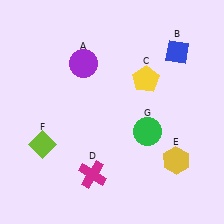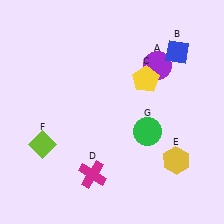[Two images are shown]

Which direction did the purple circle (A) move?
The purple circle (A) moved right.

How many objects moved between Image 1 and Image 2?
1 object moved between the two images.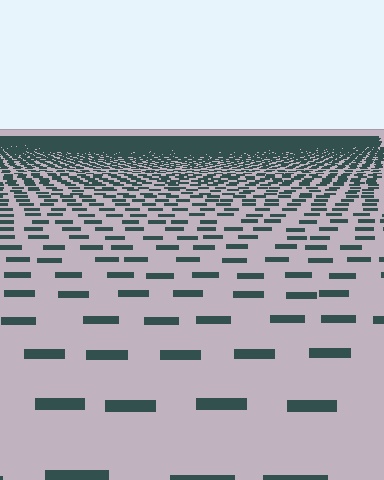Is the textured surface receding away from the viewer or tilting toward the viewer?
The surface is receding away from the viewer. Texture elements get smaller and denser toward the top.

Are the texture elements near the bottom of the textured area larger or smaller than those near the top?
Larger. Near the bottom, elements are closer to the viewer and appear at a bigger on-screen size.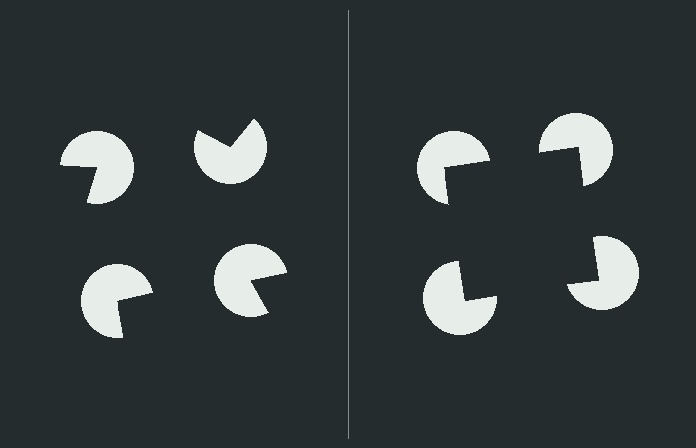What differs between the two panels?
The pac-man discs are positioned identically on both sides; only the wedge orientations differ. On the right they align to a square; on the left they are misaligned.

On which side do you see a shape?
An illusory square appears on the right side. On the left side the wedge cuts are rotated, so no coherent shape forms.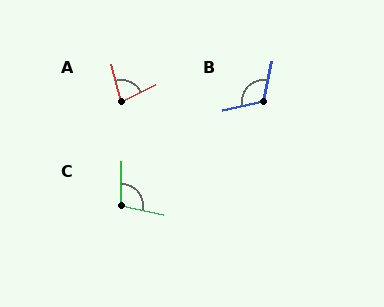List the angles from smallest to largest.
A (78°), C (102°), B (115°).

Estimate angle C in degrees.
Approximately 102 degrees.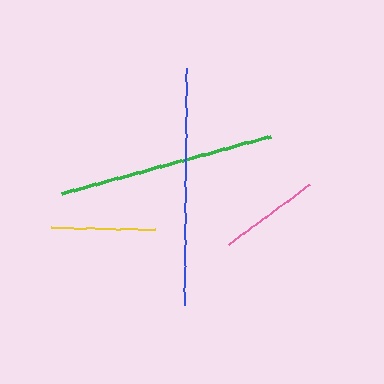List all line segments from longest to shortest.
From longest to shortest: blue, green, yellow, pink.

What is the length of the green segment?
The green segment is approximately 217 pixels long.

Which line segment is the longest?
The blue line is the longest at approximately 238 pixels.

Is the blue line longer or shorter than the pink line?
The blue line is longer than the pink line.